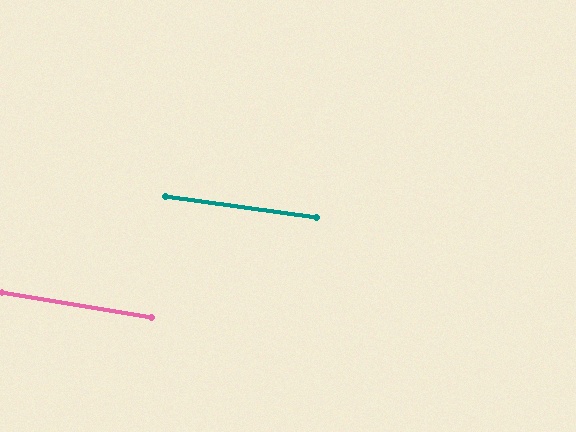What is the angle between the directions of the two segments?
Approximately 1 degree.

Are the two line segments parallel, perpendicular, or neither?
Parallel — their directions differ by only 1.3°.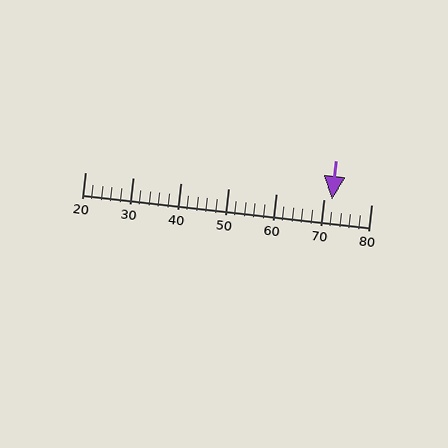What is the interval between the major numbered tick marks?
The major tick marks are spaced 10 units apart.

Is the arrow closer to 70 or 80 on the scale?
The arrow is closer to 70.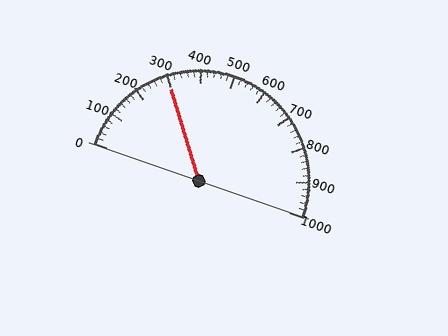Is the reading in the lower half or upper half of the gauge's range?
The reading is in the lower half of the range (0 to 1000).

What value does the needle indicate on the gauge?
The needle indicates approximately 300.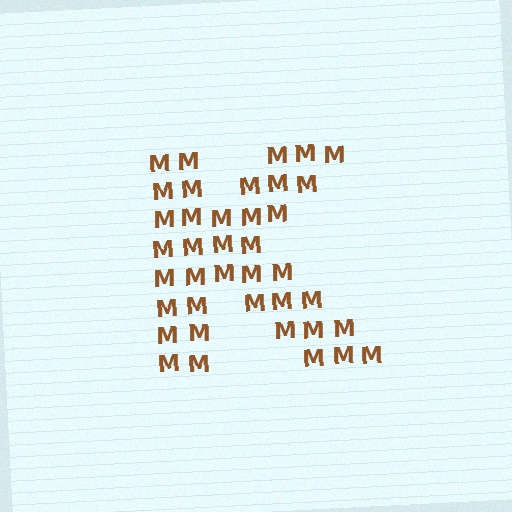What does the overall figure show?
The overall figure shows the letter K.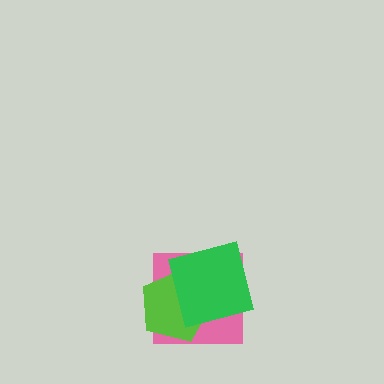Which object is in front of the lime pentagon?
The green square is in front of the lime pentagon.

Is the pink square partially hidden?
Yes, it is partially covered by another shape.